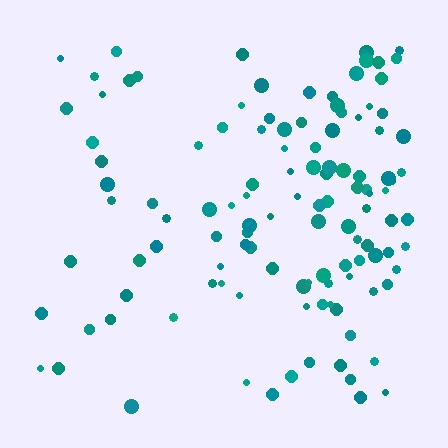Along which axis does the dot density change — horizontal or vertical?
Horizontal.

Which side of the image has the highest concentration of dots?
The right.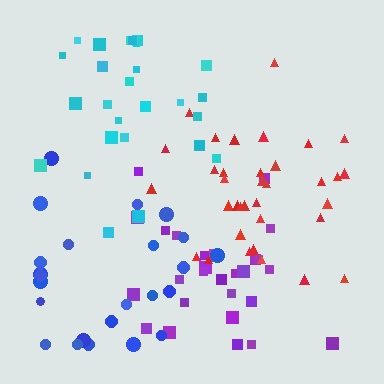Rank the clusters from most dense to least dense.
red, purple, blue, cyan.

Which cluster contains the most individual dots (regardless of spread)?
Red (35).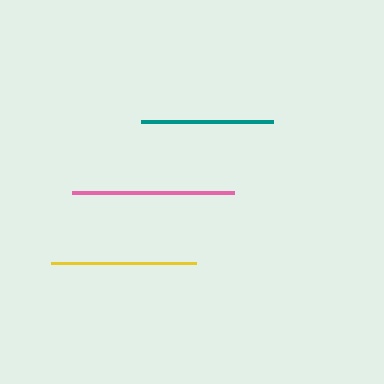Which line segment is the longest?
The pink line is the longest at approximately 162 pixels.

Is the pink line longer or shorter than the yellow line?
The pink line is longer than the yellow line.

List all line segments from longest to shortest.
From longest to shortest: pink, yellow, teal.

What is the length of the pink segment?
The pink segment is approximately 162 pixels long.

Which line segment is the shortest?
The teal line is the shortest at approximately 132 pixels.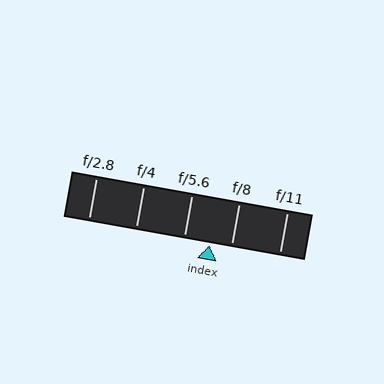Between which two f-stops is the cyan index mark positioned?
The index mark is between f/5.6 and f/8.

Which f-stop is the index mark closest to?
The index mark is closest to f/8.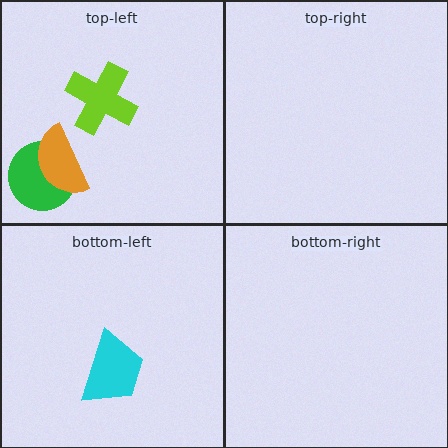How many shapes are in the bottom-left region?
1.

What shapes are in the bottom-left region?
The cyan trapezoid.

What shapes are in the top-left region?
The lime cross, the green circle, the orange semicircle.